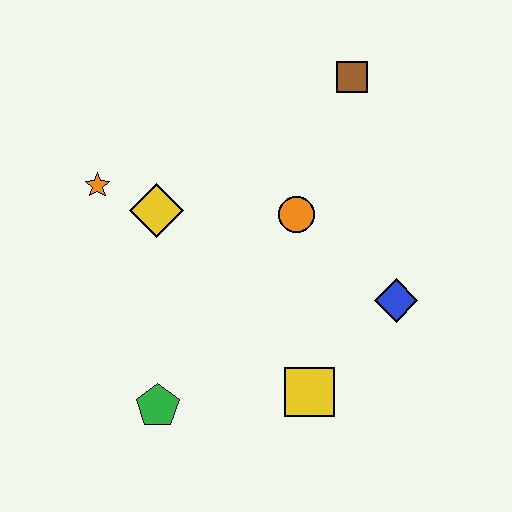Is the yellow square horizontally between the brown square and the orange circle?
Yes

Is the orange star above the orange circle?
Yes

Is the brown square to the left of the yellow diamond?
No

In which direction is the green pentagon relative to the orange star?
The green pentagon is below the orange star.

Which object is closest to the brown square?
The orange circle is closest to the brown square.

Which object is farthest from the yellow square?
The brown square is farthest from the yellow square.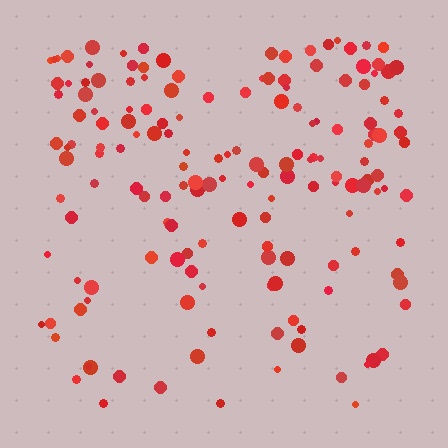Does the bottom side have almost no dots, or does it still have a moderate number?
Still a moderate number, just noticeably fewer than the top.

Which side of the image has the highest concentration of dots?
The top.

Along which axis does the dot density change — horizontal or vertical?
Vertical.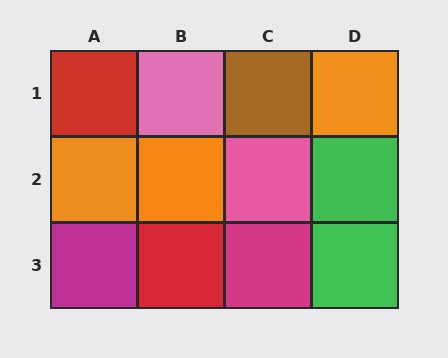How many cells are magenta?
2 cells are magenta.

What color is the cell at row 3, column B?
Red.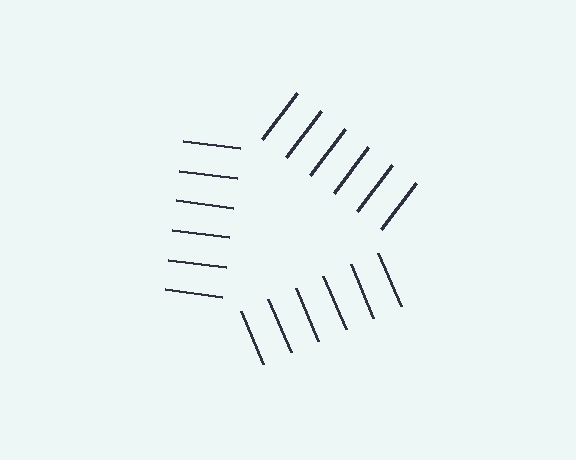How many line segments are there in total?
18 — 6 along each of the 3 edges.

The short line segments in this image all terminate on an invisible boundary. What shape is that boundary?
An illusory triangle — the line segments terminate on its edges but no continuous stroke is drawn.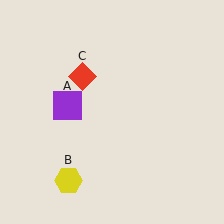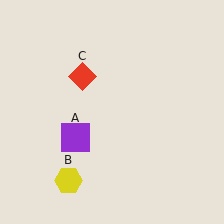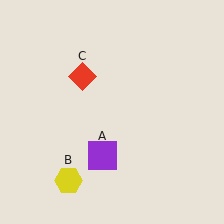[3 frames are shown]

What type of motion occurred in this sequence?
The purple square (object A) rotated counterclockwise around the center of the scene.